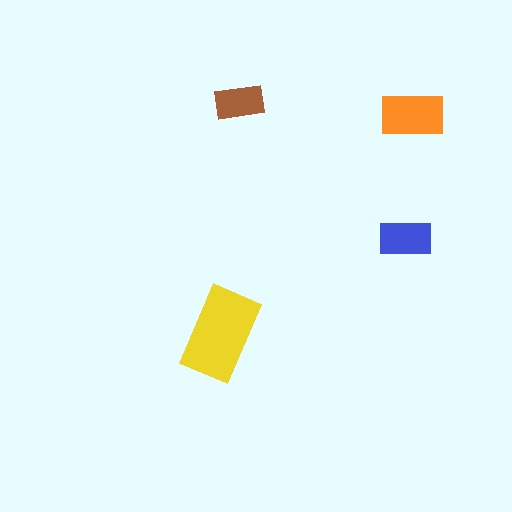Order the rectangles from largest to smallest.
the yellow one, the orange one, the blue one, the brown one.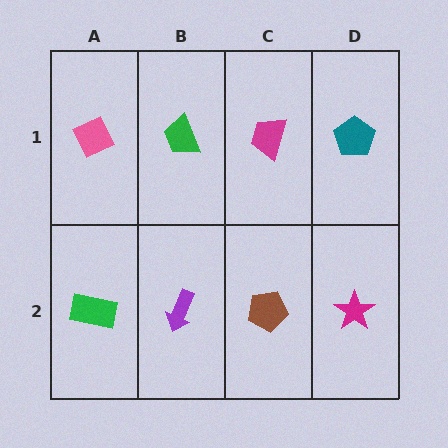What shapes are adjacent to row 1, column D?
A magenta star (row 2, column D), a magenta trapezoid (row 1, column C).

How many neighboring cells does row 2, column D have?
2.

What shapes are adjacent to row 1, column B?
A purple arrow (row 2, column B), a pink diamond (row 1, column A), a magenta trapezoid (row 1, column C).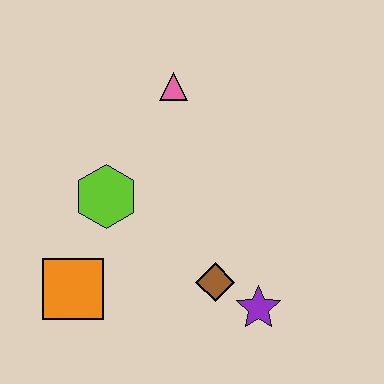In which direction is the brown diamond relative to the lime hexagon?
The brown diamond is to the right of the lime hexagon.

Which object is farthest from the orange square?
The pink triangle is farthest from the orange square.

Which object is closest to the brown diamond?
The purple star is closest to the brown diamond.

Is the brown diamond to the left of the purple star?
Yes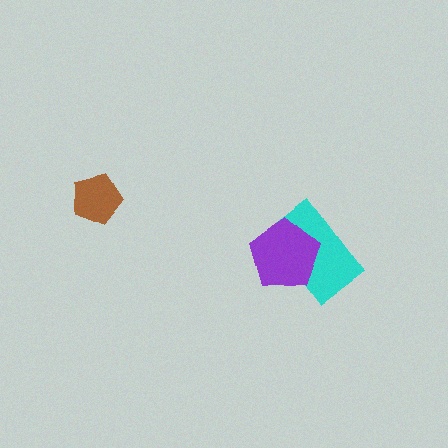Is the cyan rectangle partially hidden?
Yes, it is partially covered by another shape.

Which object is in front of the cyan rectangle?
The purple pentagon is in front of the cyan rectangle.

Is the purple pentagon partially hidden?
No, no other shape covers it.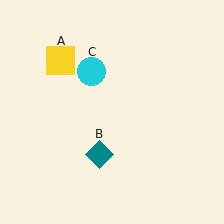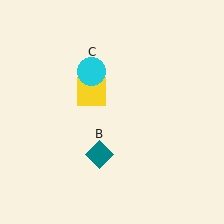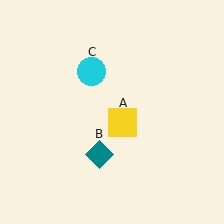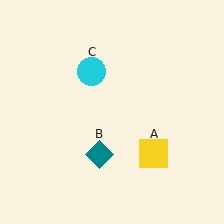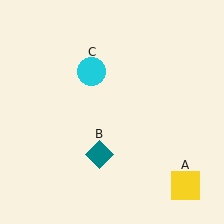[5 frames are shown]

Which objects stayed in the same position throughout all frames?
Teal diamond (object B) and cyan circle (object C) remained stationary.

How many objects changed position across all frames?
1 object changed position: yellow square (object A).